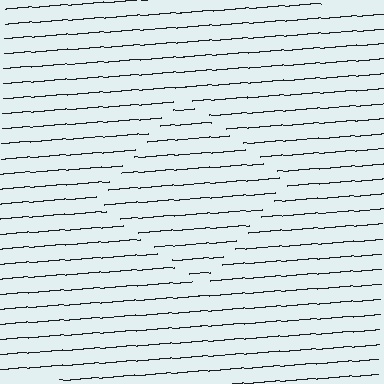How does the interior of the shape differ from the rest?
The interior of the shape contains the same grating, shifted by half a period — the contour is defined by the phase discontinuity where line-ends from the inner and outer gratings abut.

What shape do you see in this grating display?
An illusory square. The interior of the shape contains the same grating, shifted by half a period — the contour is defined by the phase discontinuity where line-ends from the inner and outer gratings abut.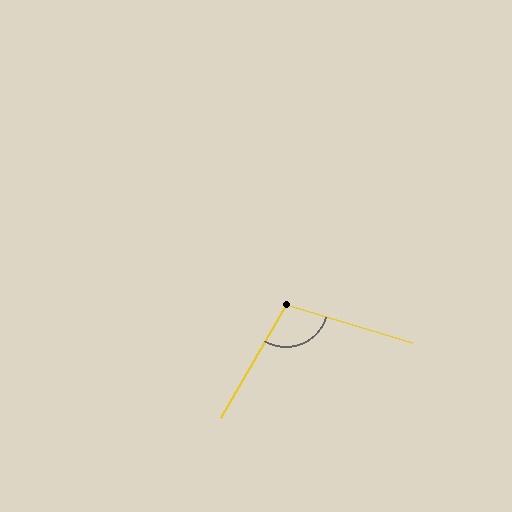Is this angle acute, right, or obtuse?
It is obtuse.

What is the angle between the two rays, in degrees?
Approximately 103 degrees.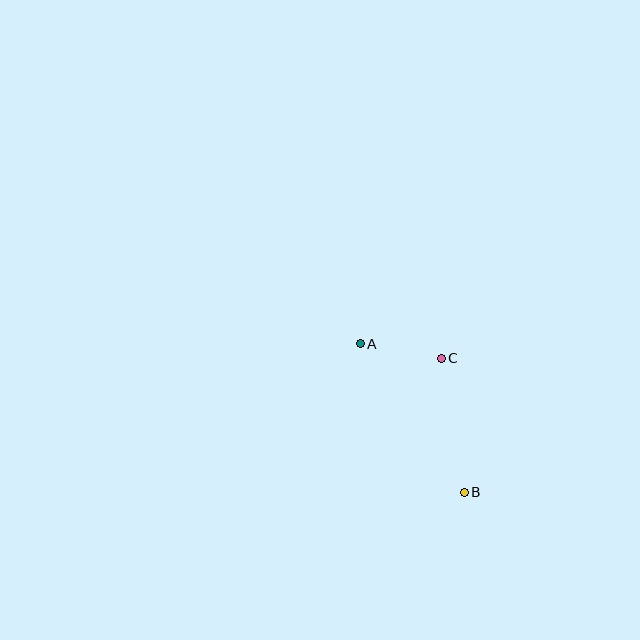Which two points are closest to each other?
Points A and C are closest to each other.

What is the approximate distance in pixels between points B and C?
The distance between B and C is approximately 136 pixels.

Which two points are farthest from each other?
Points A and B are farthest from each other.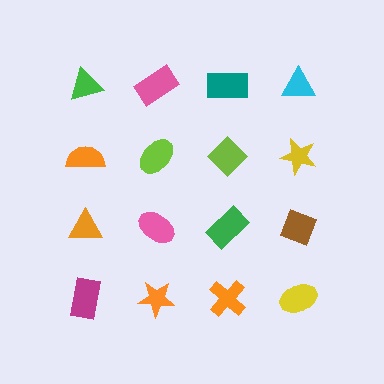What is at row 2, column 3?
A lime diamond.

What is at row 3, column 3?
A green rectangle.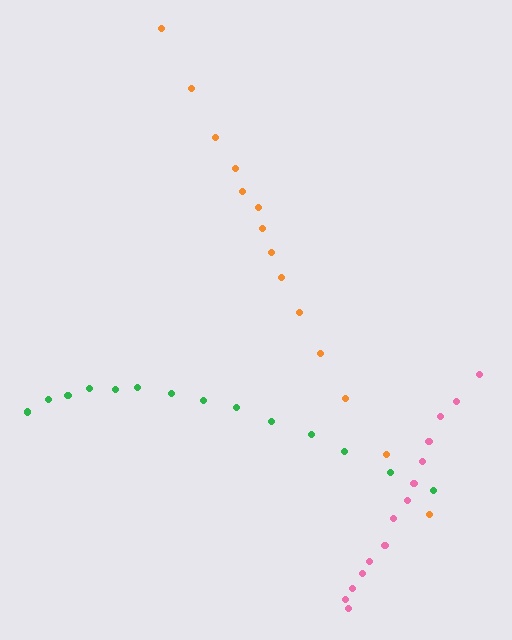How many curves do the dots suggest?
There are 3 distinct paths.